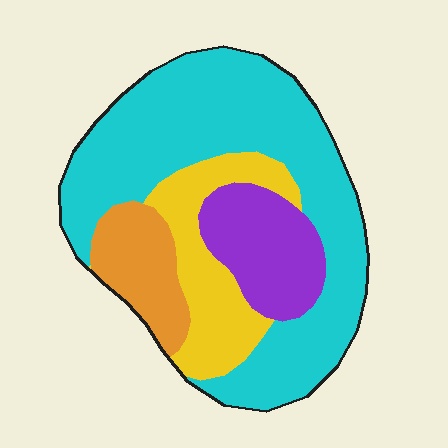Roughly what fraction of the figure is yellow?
Yellow takes up about one sixth (1/6) of the figure.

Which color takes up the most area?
Cyan, at roughly 55%.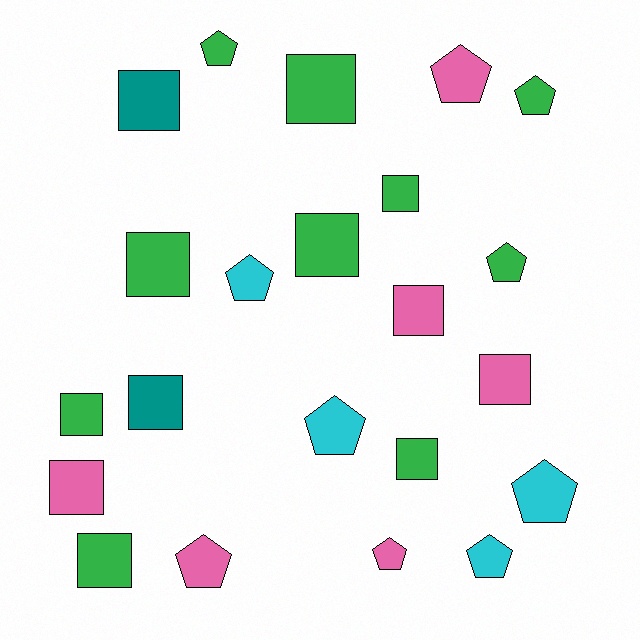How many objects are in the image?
There are 22 objects.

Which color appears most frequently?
Green, with 10 objects.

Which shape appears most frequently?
Square, with 12 objects.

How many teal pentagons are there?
There are no teal pentagons.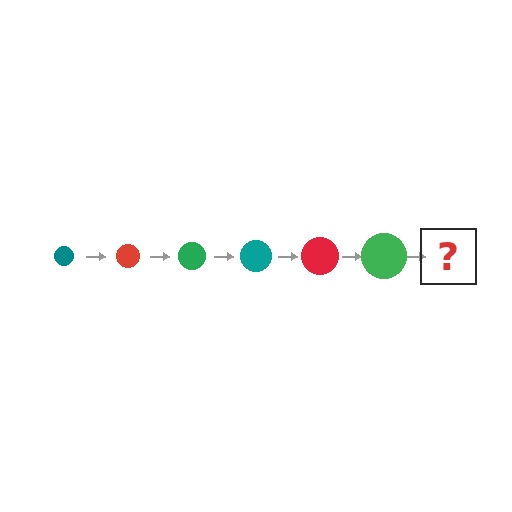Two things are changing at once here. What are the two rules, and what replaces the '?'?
The two rules are that the circle grows larger each step and the color cycles through teal, red, and green. The '?' should be a teal circle, larger than the previous one.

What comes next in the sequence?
The next element should be a teal circle, larger than the previous one.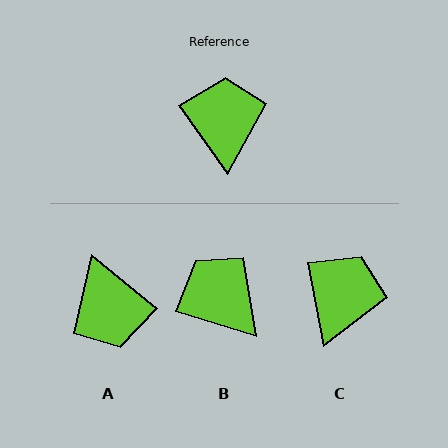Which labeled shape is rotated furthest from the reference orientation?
A, about 164 degrees away.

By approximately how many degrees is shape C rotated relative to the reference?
Approximately 25 degrees clockwise.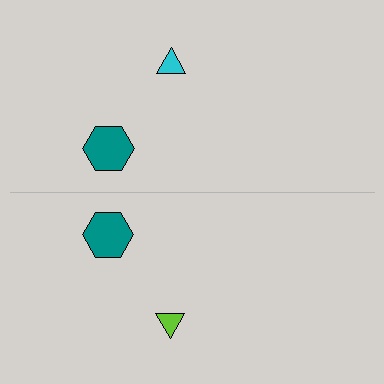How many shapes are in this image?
There are 4 shapes in this image.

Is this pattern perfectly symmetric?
No, the pattern is not perfectly symmetric. The lime triangle on the bottom side breaks the symmetry — its mirror counterpart is cyan.